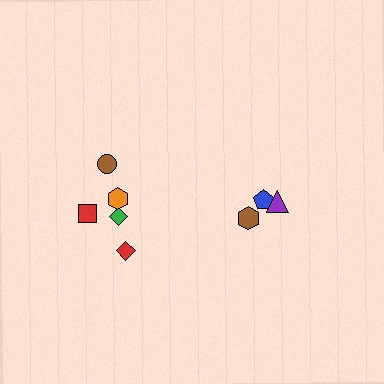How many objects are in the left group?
There are 5 objects.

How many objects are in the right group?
There are 3 objects.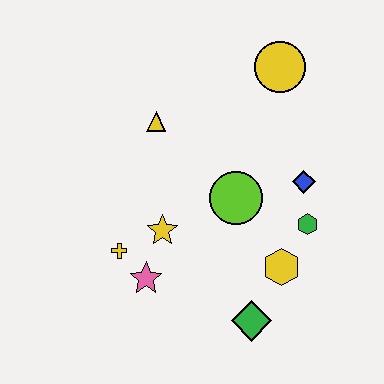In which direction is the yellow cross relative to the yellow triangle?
The yellow cross is below the yellow triangle.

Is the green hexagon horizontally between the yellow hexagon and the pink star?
No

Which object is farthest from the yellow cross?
The yellow circle is farthest from the yellow cross.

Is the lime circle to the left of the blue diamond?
Yes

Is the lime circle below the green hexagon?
No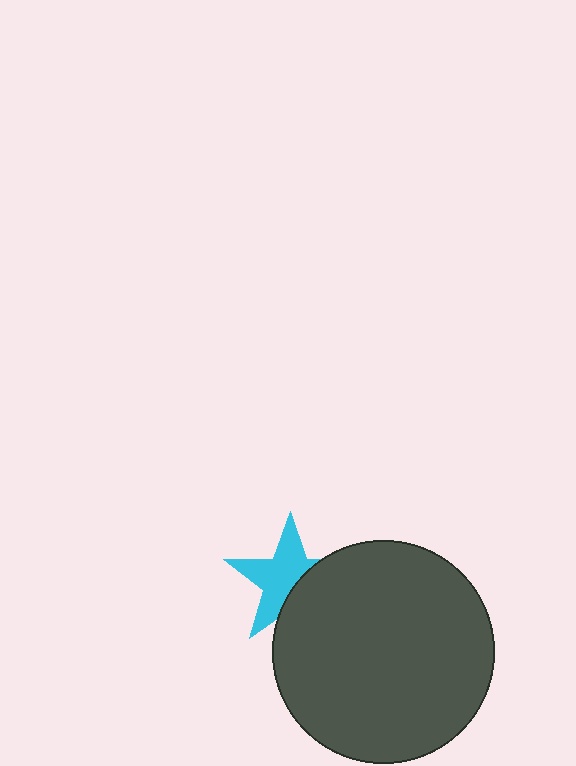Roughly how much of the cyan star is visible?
About half of it is visible (roughly 61%).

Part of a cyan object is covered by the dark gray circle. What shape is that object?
It is a star.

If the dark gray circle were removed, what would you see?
You would see the complete cyan star.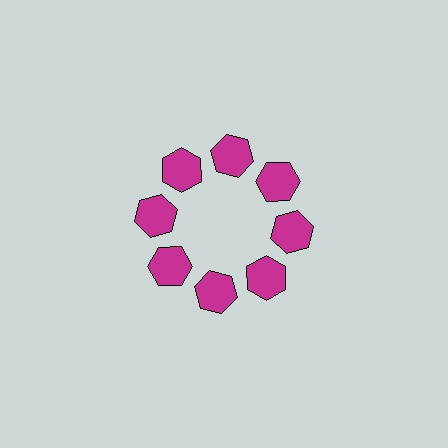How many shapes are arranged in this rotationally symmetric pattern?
There are 8 shapes, arranged in 8 groups of 1.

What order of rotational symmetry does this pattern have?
This pattern has 8-fold rotational symmetry.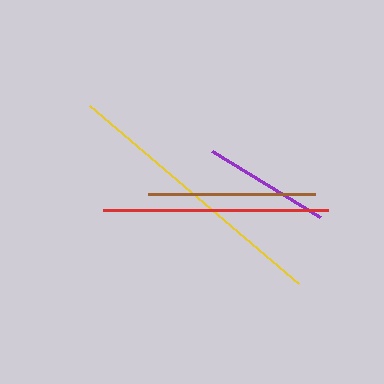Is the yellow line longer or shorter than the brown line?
The yellow line is longer than the brown line.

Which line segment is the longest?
The yellow line is the longest at approximately 275 pixels.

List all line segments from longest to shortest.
From longest to shortest: yellow, red, brown, purple.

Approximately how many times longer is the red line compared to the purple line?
The red line is approximately 1.8 times the length of the purple line.